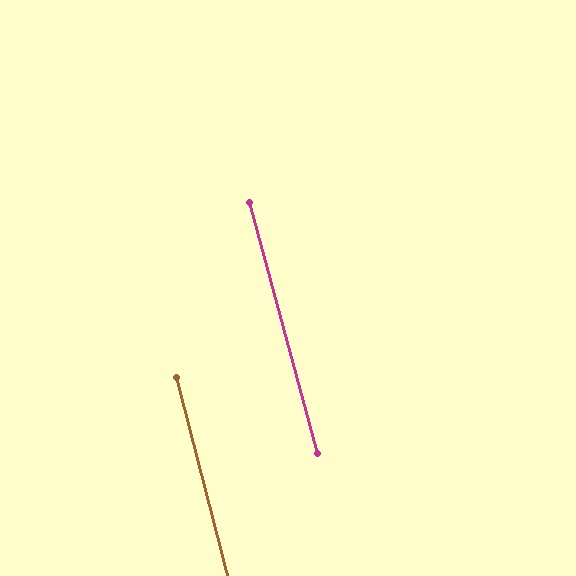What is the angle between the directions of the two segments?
Approximately 1 degree.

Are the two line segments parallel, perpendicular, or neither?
Parallel — their directions differ by only 0.7°.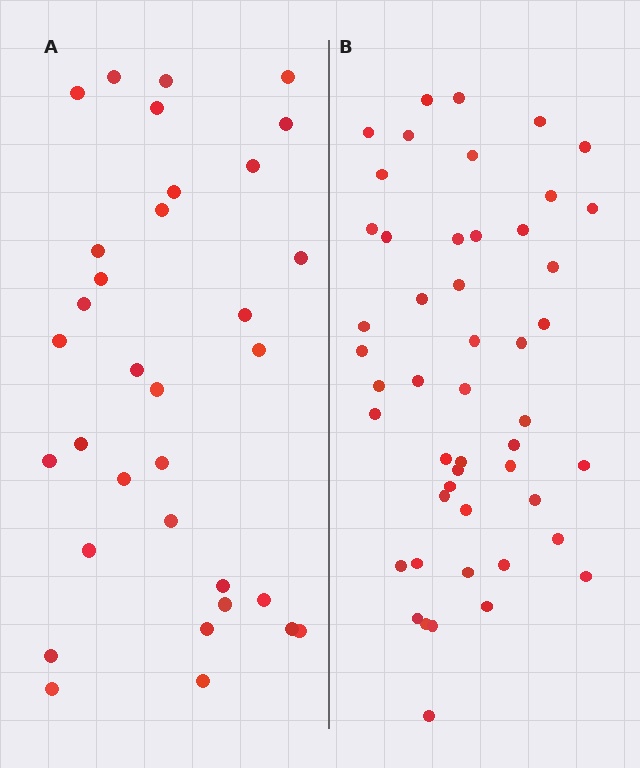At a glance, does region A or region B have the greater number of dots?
Region B (the right region) has more dots.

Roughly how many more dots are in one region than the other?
Region B has approximately 15 more dots than region A.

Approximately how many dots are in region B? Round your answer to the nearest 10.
About 50 dots. (The exact count is 49, which rounds to 50.)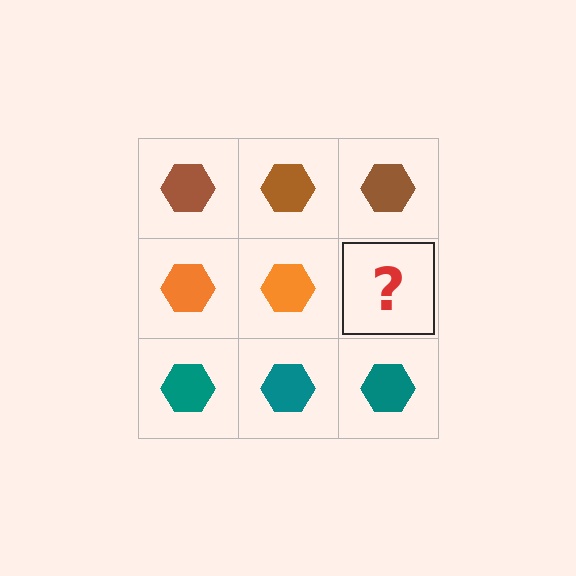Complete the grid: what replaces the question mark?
The question mark should be replaced with an orange hexagon.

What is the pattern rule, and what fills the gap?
The rule is that each row has a consistent color. The gap should be filled with an orange hexagon.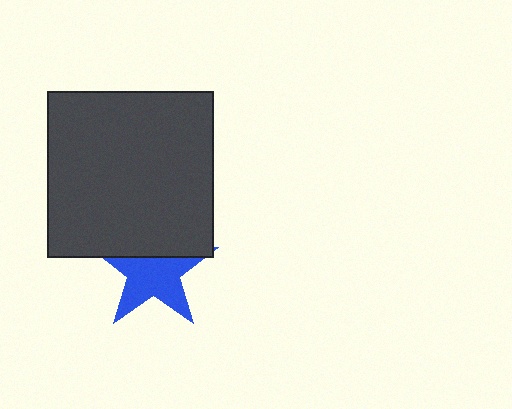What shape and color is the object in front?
The object in front is a dark gray square.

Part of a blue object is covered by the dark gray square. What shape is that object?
It is a star.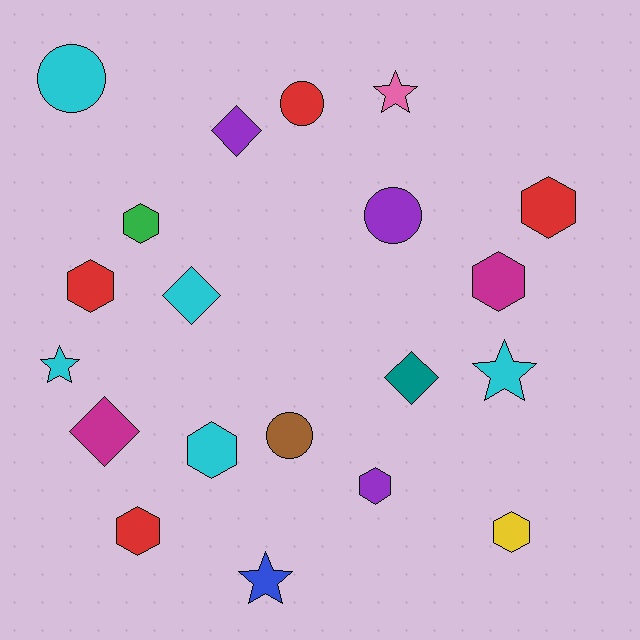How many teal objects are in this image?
There is 1 teal object.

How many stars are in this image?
There are 4 stars.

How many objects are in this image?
There are 20 objects.